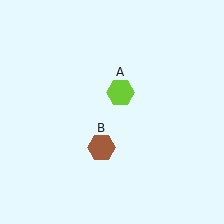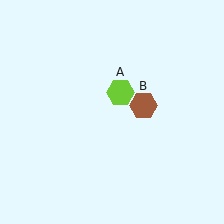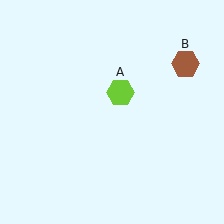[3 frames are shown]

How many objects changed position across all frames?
1 object changed position: brown hexagon (object B).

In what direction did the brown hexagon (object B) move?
The brown hexagon (object B) moved up and to the right.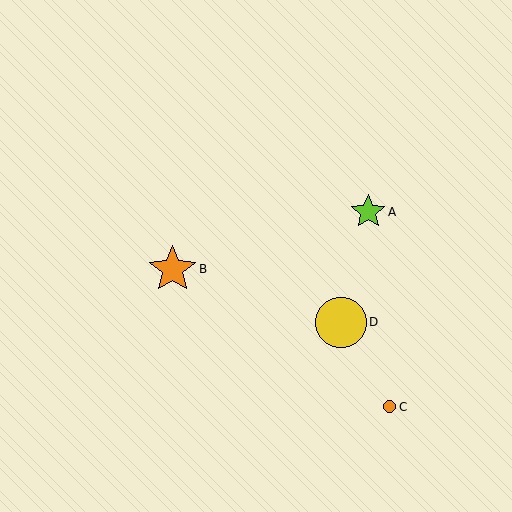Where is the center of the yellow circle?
The center of the yellow circle is at (341, 322).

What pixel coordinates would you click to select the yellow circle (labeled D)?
Click at (341, 322) to select the yellow circle D.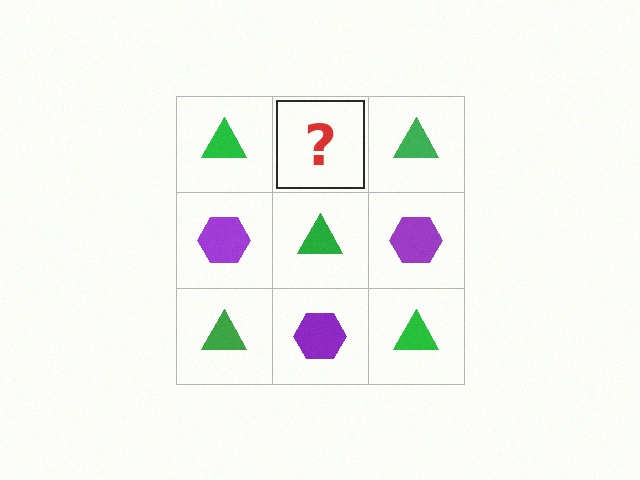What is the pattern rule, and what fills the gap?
The rule is that it alternates green triangle and purple hexagon in a checkerboard pattern. The gap should be filled with a purple hexagon.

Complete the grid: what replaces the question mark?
The question mark should be replaced with a purple hexagon.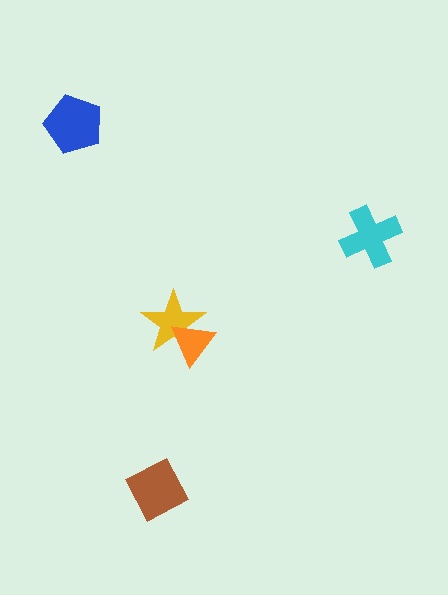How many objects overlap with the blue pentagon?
0 objects overlap with the blue pentagon.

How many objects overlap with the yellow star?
1 object overlaps with the yellow star.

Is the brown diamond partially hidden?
No, no other shape covers it.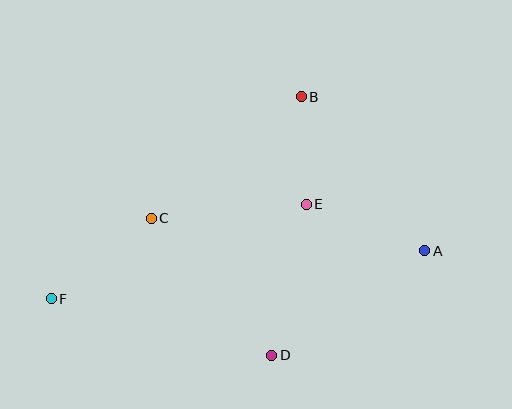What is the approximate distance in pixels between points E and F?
The distance between E and F is approximately 272 pixels.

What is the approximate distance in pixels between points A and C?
The distance between A and C is approximately 275 pixels.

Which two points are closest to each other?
Points B and E are closest to each other.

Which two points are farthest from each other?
Points A and F are farthest from each other.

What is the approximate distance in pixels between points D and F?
The distance between D and F is approximately 228 pixels.